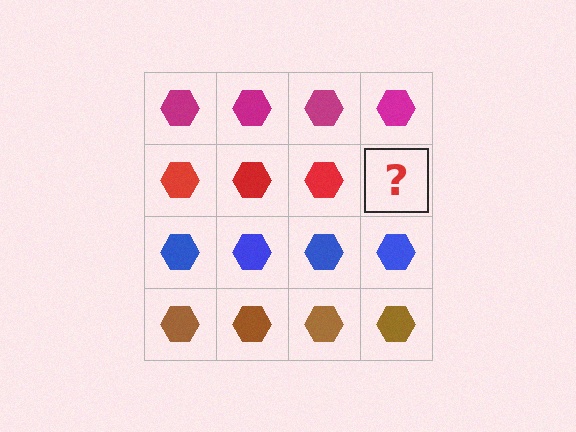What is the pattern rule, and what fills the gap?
The rule is that each row has a consistent color. The gap should be filled with a red hexagon.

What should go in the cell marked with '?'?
The missing cell should contain a red hexagon.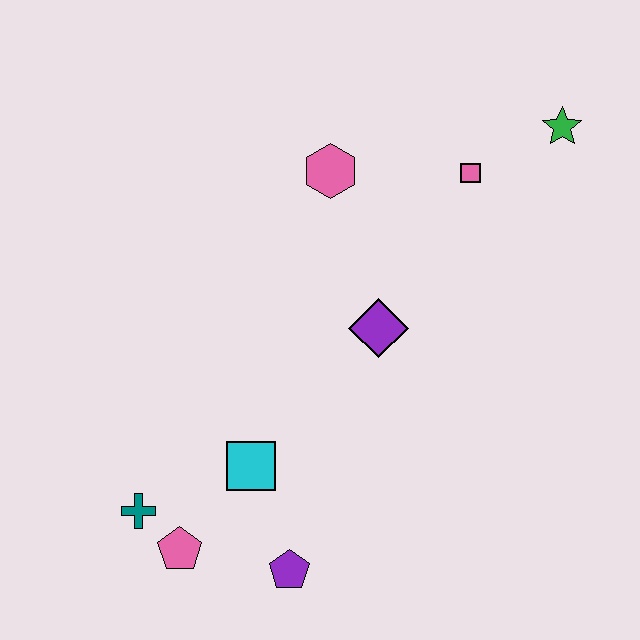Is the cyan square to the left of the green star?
Yes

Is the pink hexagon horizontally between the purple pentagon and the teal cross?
No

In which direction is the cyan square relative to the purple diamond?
The cyan square is below the purple diamond.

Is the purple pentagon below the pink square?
Yes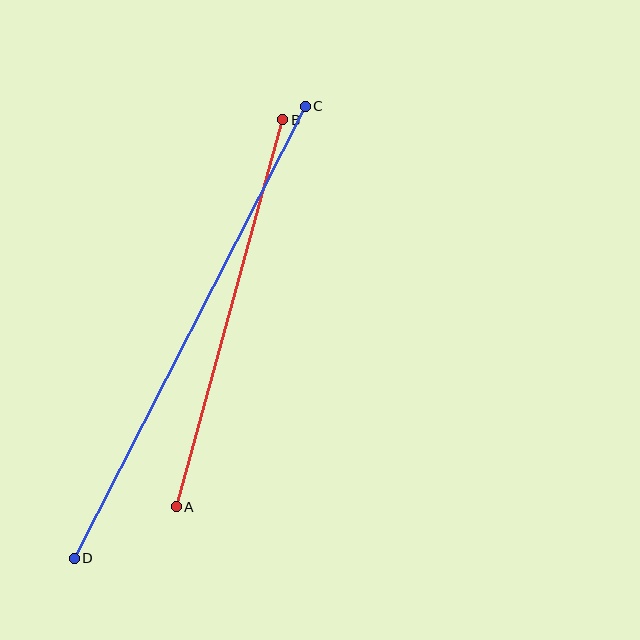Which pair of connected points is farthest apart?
Points C and D are farthest apart.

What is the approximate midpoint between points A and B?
The midpoint is at approximately (229, 313) pixels.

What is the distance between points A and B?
The distance is approximately 401 pixels.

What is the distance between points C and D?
The distance is approximately 508 pixels.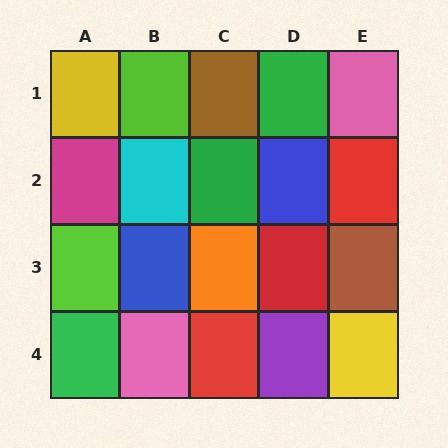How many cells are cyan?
1 cell is cyan.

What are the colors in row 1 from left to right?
Yellow, lime, brown, green, pink.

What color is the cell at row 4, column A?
Green.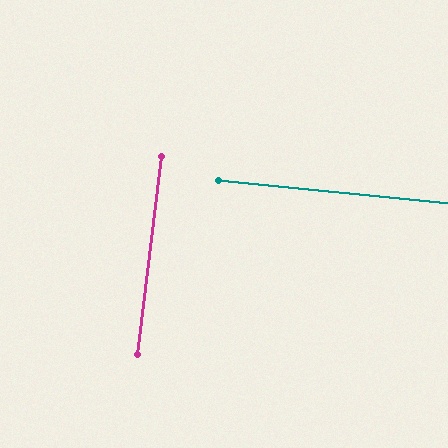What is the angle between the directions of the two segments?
Approximately 89 degrees.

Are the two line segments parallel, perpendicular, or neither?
Perpendicular — they meet at approximately 89°.